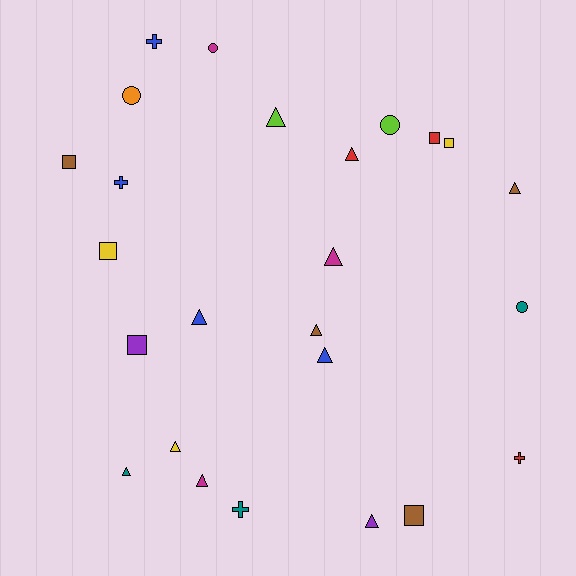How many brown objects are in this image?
There are 4 brown objects.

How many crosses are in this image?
There are 4 crosses.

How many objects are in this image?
There are 25 objects.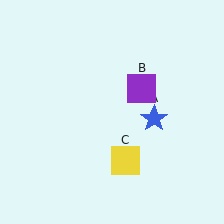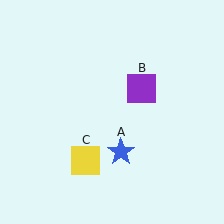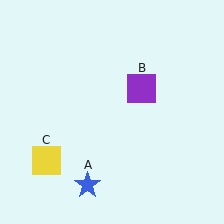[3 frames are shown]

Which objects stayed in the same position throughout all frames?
Purple square (object B) remained stationary.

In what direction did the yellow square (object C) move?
The yellow square (object C) moved left.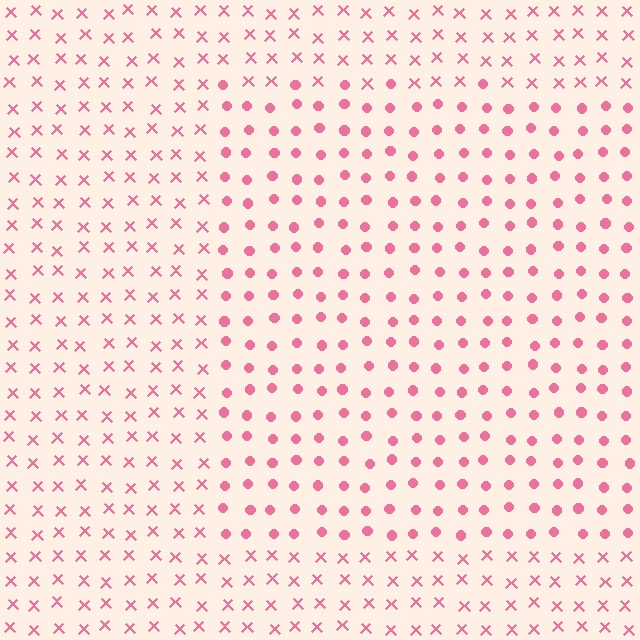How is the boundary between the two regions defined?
The boundary is defined by a change in element shape: circles inside vs. X marks outside. All elements share the same color and spacing.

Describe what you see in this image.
The image is filled with small pink elements arranged in a uniform grid. A rectangle-shaped region contains circles, while the surrounding area contains X marks. The boundary is defined purely by the change in element shape.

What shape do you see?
I see a rectangle.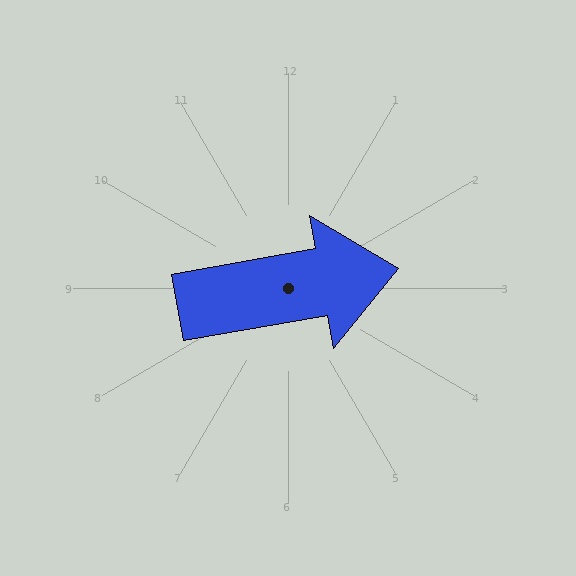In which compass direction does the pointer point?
East.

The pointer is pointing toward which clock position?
Roughly 3 o'clock.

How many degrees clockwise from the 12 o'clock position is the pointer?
Approximately 80 degrees.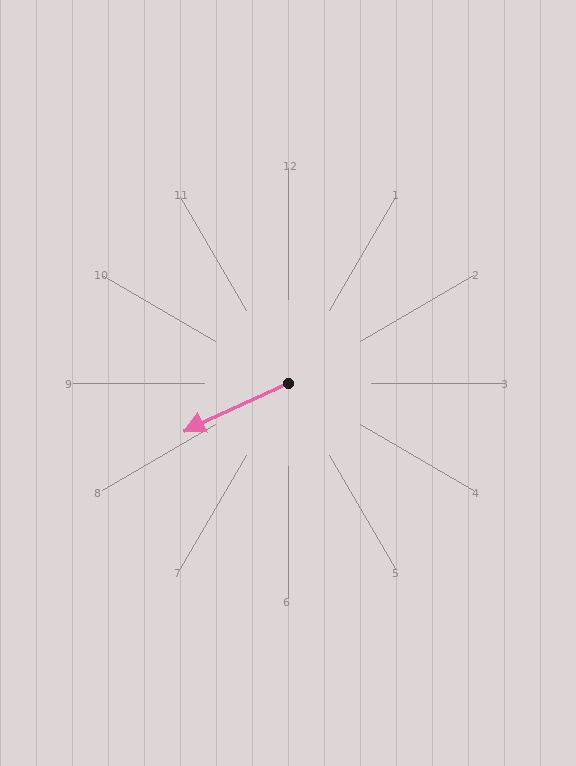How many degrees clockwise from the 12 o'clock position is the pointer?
Approximately 245 degrees.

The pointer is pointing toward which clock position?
Roughly 8 o'clock.